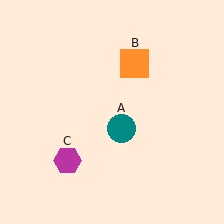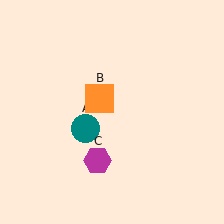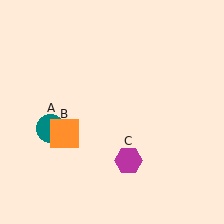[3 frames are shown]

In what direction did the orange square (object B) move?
The orange square (object B) moved down and to the left.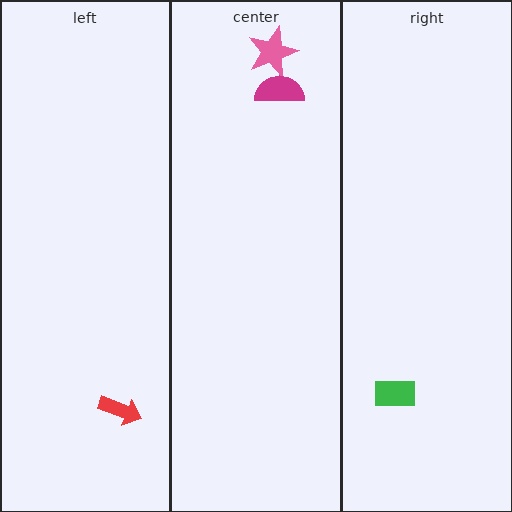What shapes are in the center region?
The pink star, the magenta semicircle.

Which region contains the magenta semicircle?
The center region.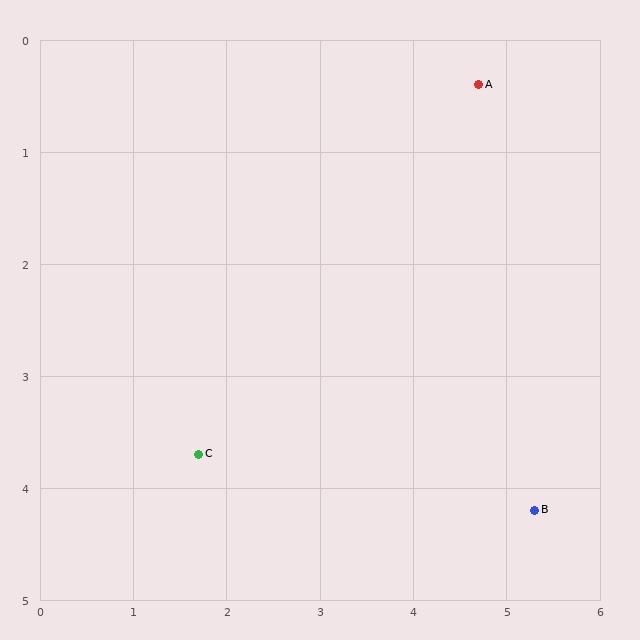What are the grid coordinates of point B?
Point B is at approximately (5.3, 4.2).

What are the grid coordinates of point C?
Point C is at approximately (1.7, 3.7).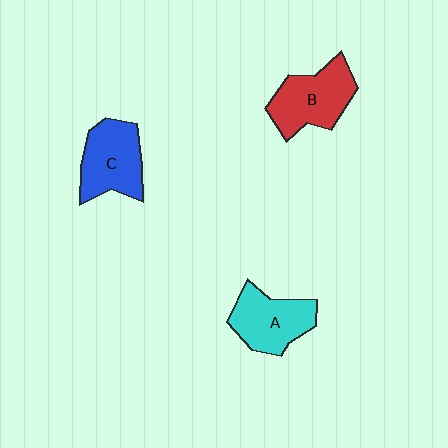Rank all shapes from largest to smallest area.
From largest to smallest: B (red), C (blue), A (cyan).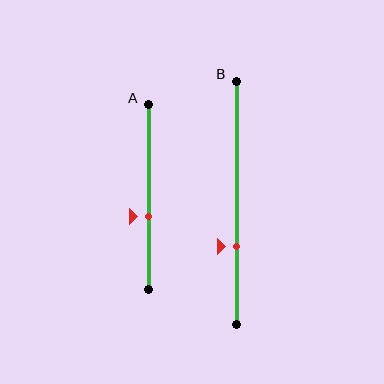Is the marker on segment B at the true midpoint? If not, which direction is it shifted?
No, the marker on segment B is shifted downward by about 18% of the segment length.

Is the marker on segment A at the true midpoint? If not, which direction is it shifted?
No, the marker on segment A is shifted downward by about 10% of the segment length.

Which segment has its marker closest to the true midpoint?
Segment A has its marker closest to the true midpoint.